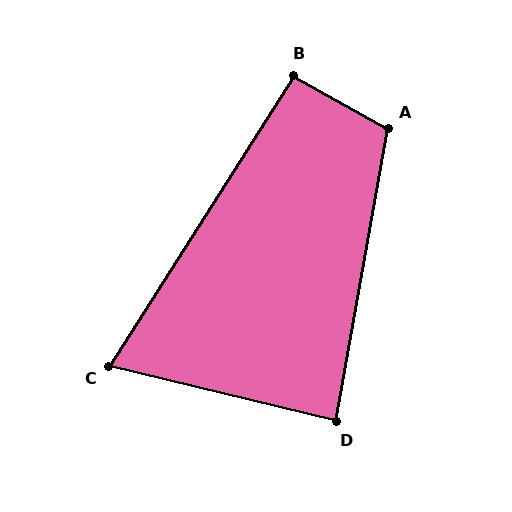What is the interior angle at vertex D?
Approximately 86 degrees (approximately right).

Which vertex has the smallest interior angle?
C, at approximately 71 degrees.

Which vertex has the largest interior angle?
A, at approximately 109 degrees.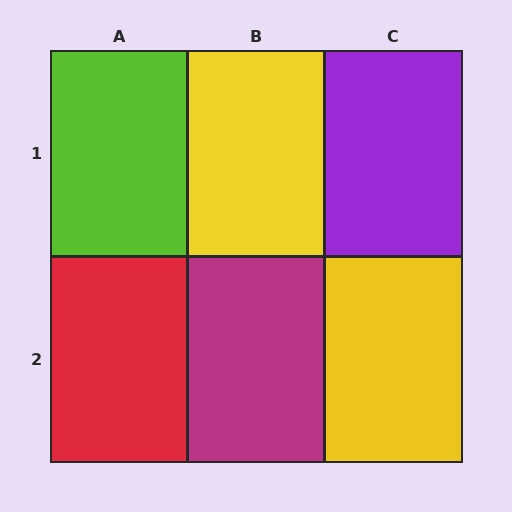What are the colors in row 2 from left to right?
Red, magenta, yellow.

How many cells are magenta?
1 cell is magenta.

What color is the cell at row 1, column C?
Purple.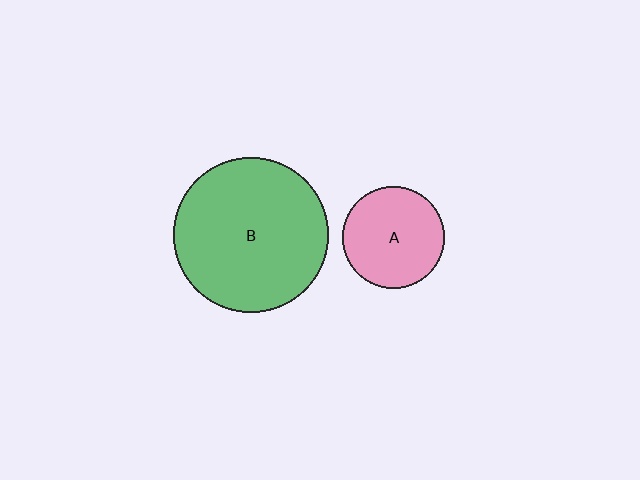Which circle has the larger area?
Circle B (green).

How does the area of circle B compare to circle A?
Approximately 2.3 times.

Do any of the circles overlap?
No, none of the circles overlap.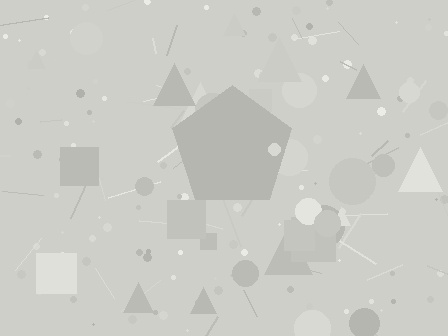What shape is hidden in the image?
A pentagon is hidden in the image.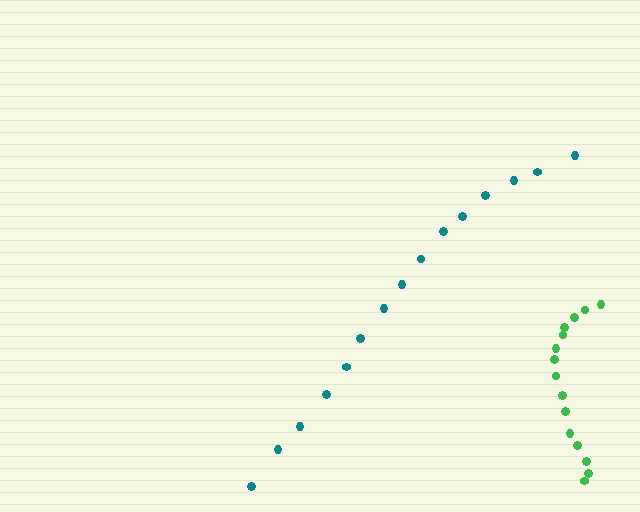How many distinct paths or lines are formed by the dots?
There are 2 distinct paths.